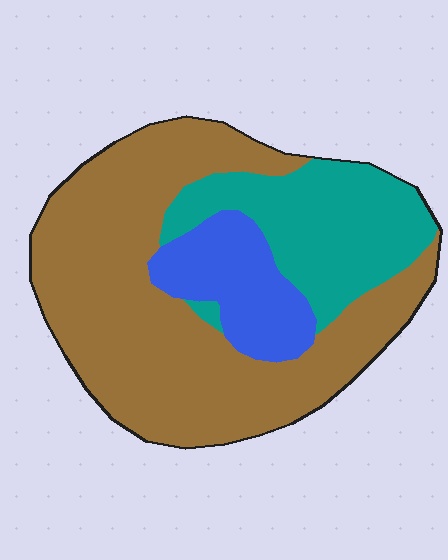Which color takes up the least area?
Blue, at roughly 15%.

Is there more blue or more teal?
Teal.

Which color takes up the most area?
Brown, at roughly 60%.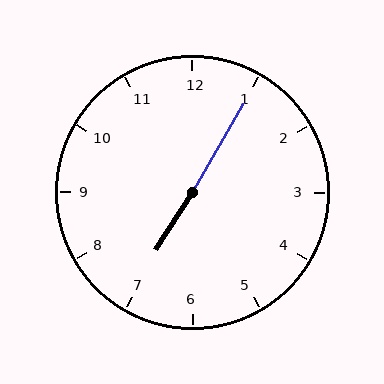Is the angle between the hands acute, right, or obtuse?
It is obtuse.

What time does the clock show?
7:05.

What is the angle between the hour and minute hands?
Approximately 178 degrees.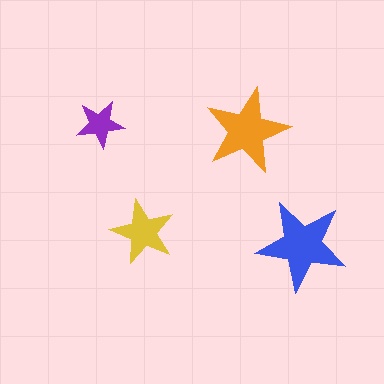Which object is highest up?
The purple star is topmost.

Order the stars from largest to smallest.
the blue one, the orange one, the yellow one, the purple one.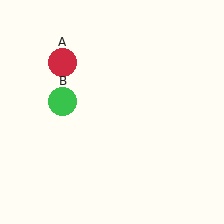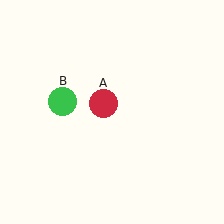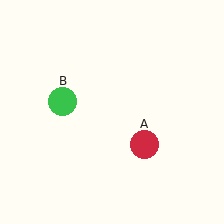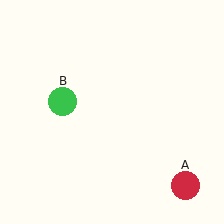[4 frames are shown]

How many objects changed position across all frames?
1 object changed position: red circle (object A).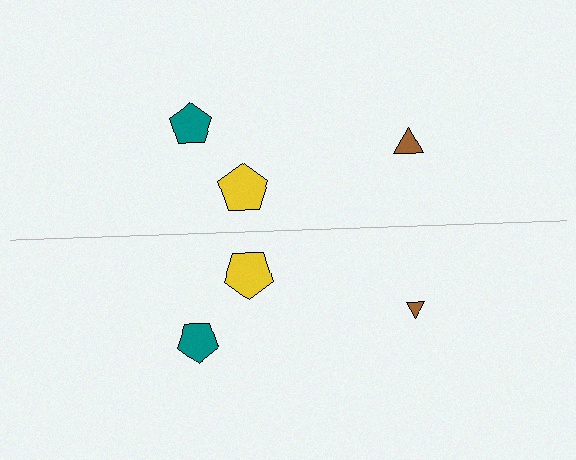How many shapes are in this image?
There are 6 shapes in this image.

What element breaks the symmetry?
The brown triangle on the bottom side has a different size than its mirror counterpart.